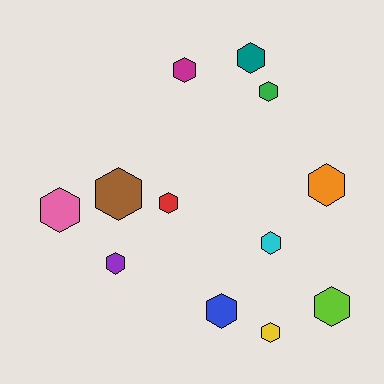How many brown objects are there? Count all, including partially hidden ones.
There is 1 brown object.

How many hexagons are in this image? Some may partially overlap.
There are 12 hexagons.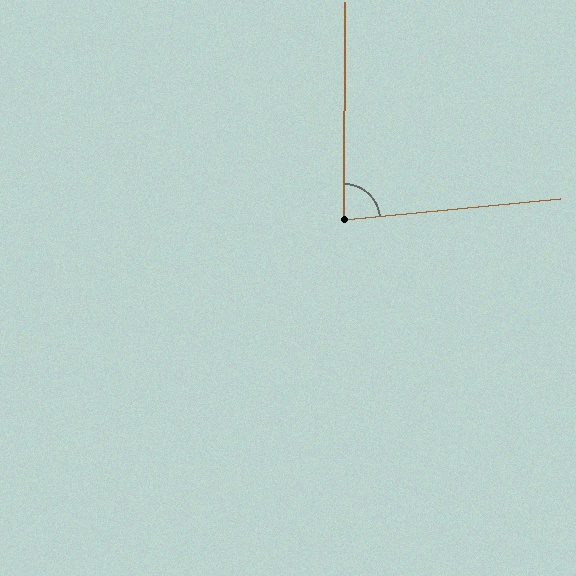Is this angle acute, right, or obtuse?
It is acute.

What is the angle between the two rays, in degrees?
Approximately 84 degrees.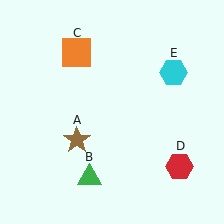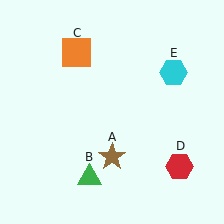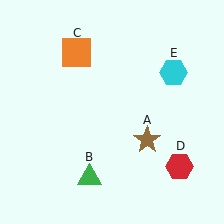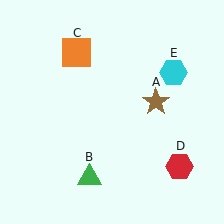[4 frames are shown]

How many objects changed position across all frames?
1 object changed position: brown star (object A).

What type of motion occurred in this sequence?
The brown star (object A) rotated counterclockwise around the center of the scene.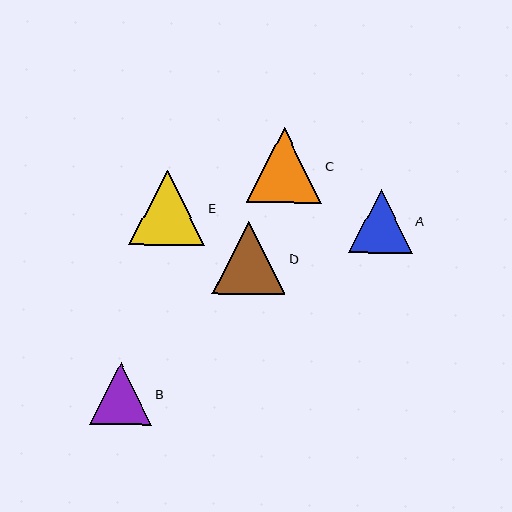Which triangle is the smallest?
Triangle B is the smallest with a size of approximately 62 pixels.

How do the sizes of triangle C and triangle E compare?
Triangle C and triangle E are approximately the same size.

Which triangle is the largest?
Triangle C is the largest with a size of approximately 76 pixels.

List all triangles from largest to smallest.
From largest to smallest: C, E, D, A, B.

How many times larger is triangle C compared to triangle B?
Triangle C is approximately 1.2 times the size of triangle B.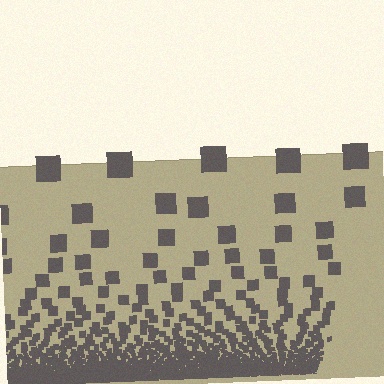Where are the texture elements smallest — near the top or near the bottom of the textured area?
Near the bottom.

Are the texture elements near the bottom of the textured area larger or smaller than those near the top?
Smaller. The gradient is inverted — elements near the bottom are smaller and denser.